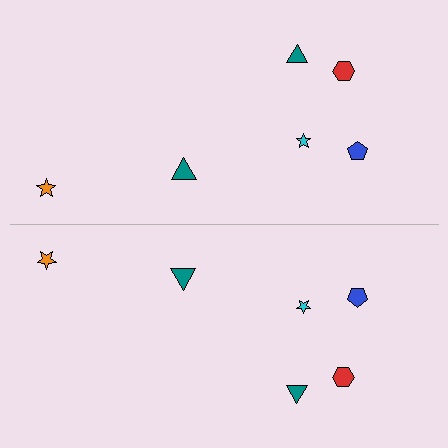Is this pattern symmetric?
Yes, this pattern has bilateral (reflection) symmetry.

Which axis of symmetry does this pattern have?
The pattern has a horizontal axis of symmetry running through the center of the image.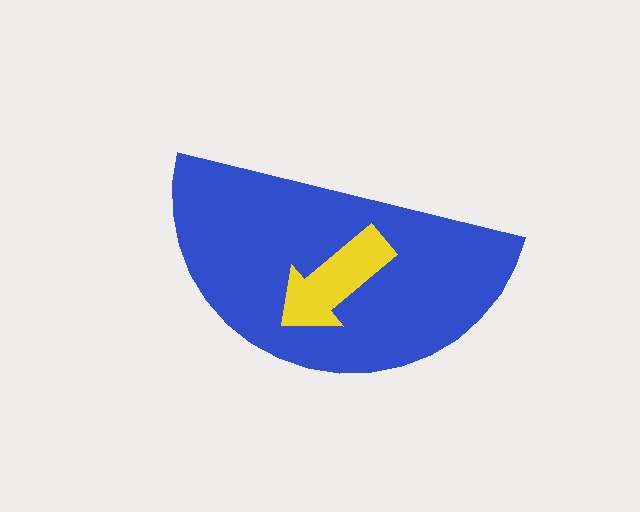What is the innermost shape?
The yellow arrow.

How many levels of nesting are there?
2.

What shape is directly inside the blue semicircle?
The yellow arrow.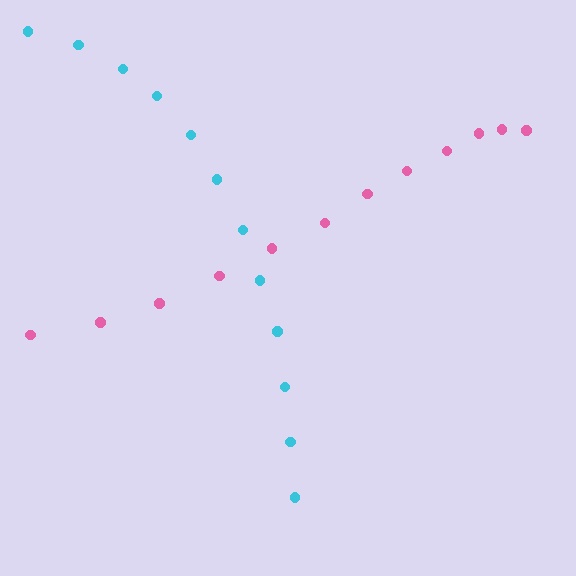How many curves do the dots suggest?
There are 2 distinct paths.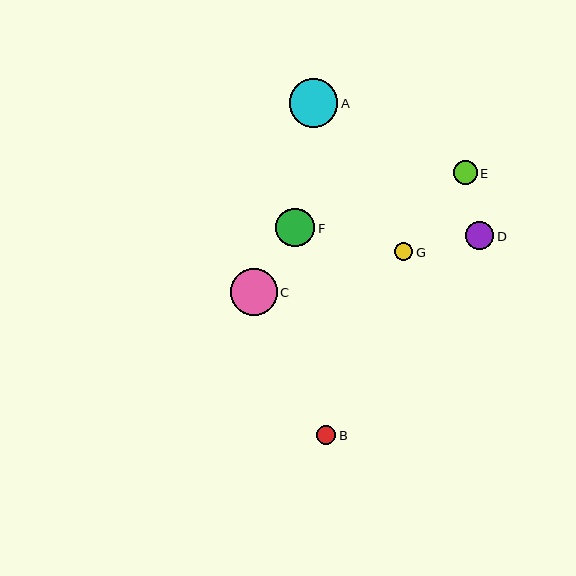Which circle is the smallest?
Circle G is the smallest with a size of approximately 18 pixels.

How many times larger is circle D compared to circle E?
Circle D is approximately 1.2 times the size of circle E.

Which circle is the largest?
Circle A is the largest with a size of approximately 48 pixels.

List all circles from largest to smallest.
From largest to smallest: A, C, F, D, E, B, G.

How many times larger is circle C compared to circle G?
Circle C is approximately 2.6 times the size of circle G.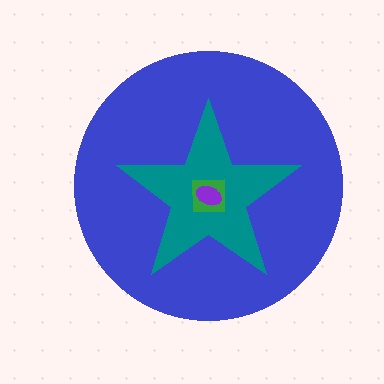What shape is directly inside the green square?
The purple ellipse.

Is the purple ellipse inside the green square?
Yes.